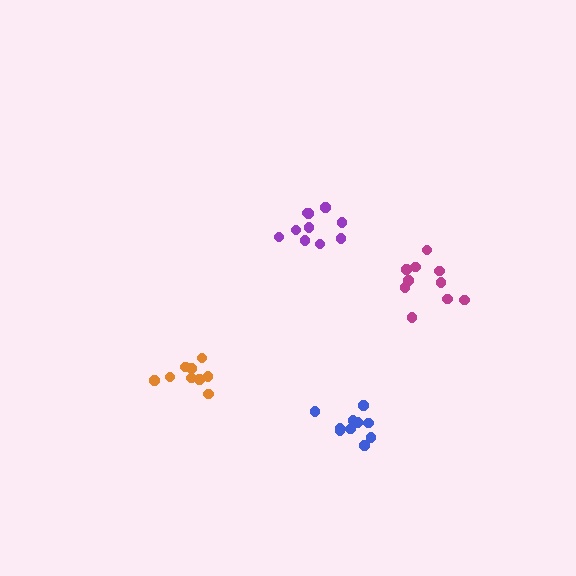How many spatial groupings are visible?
There are 4 spatial groupings.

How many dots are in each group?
Group 1: 10 dots, Group 2: 10 dots, Group 3: 10 dots, Group 4: 9 dots (39 total).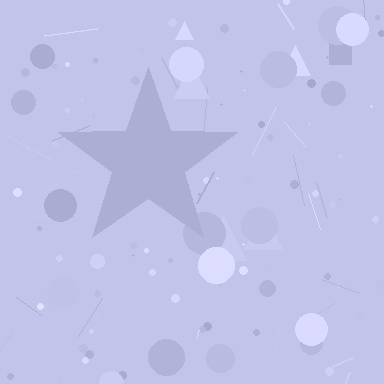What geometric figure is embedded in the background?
A star is embedded in the background.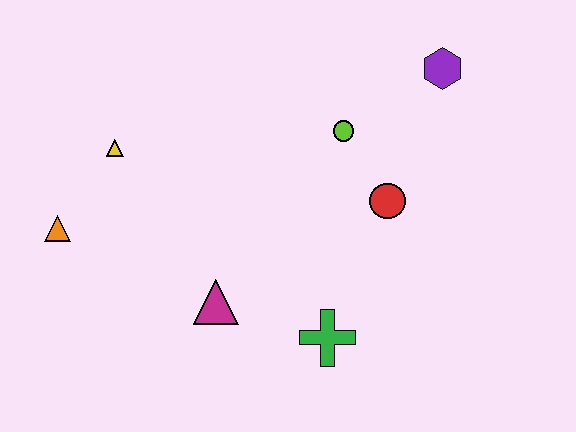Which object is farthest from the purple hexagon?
The orange triangle is farthest from the purple hexagon.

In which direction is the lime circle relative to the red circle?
The lime circle is above the red circle.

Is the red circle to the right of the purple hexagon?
No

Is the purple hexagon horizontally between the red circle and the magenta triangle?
No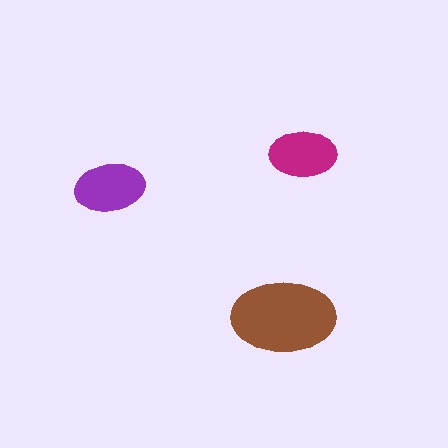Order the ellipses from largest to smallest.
the brown one, the purple one, the magenta one.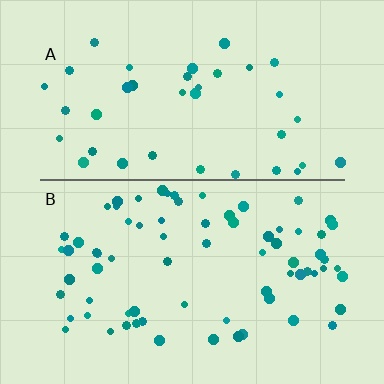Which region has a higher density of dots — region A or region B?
B (the bottom).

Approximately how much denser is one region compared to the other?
Approximately 1.9× — region B over region A.